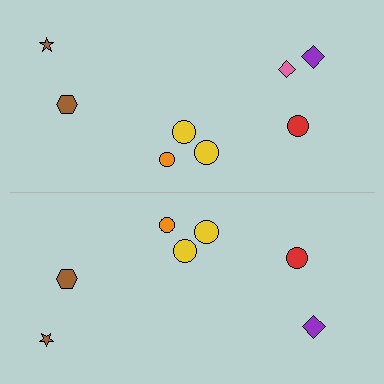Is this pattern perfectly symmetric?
No, the pattern is not perfectly symmetric. A pink diamond is missing from the bottom side.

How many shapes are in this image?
There are 15 shapes in this image.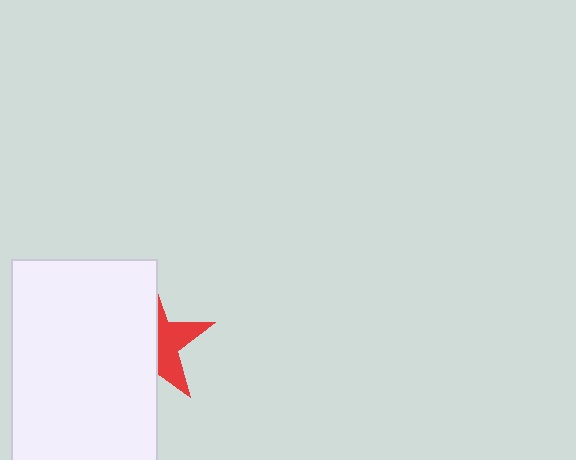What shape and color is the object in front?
The object in front is a white rectangle.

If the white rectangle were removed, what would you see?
You would see the complete red star.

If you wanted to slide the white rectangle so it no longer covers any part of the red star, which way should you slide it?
Slide it left — that is the most direct way to separate the two shapes.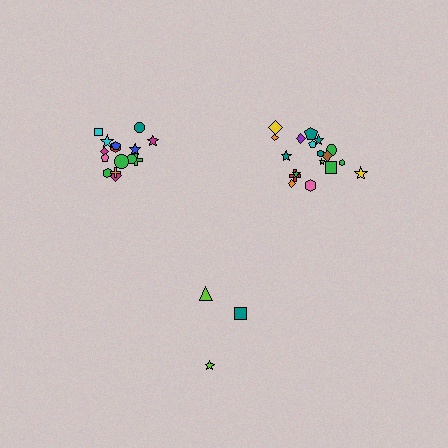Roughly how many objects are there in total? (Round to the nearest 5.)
Roughly 35 objects in total.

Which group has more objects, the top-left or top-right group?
The top-right group.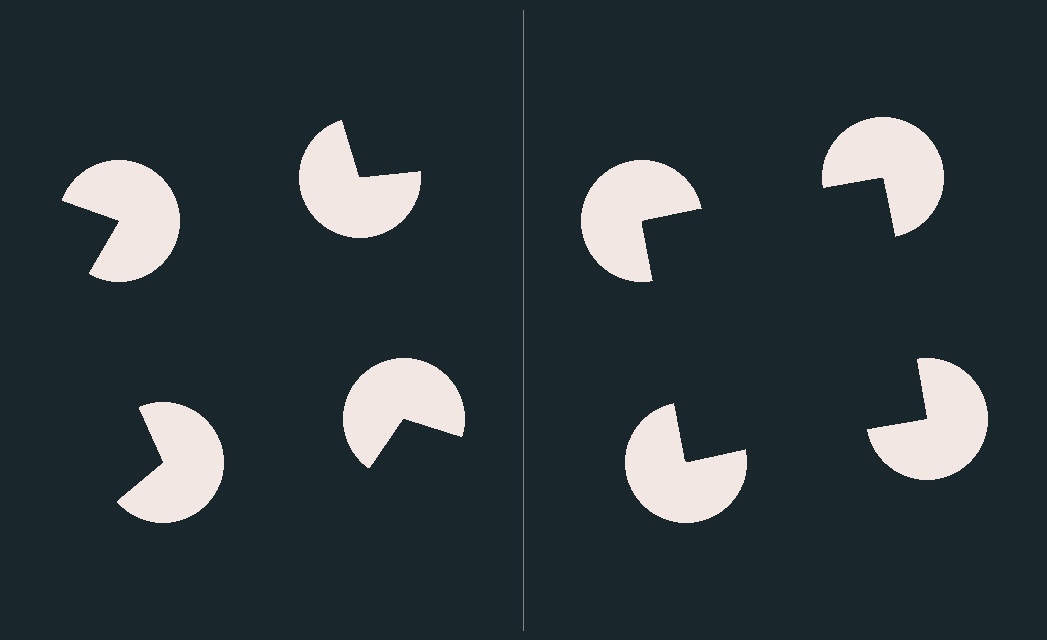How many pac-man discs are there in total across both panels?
8 — 4 on each side.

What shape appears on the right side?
An illusory square.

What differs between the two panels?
The pac-man discs are positioned identically on both sides; only the wedge orientations differ. On the right they align to a square; on the left they are misaligned.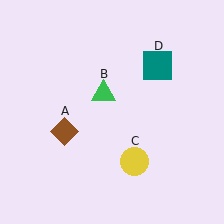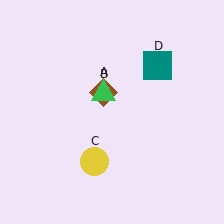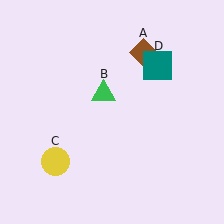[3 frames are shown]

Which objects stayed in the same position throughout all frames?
Green triangle (object B) and teal square (object D) remained stationary.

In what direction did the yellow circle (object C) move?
The yellow circle (object C) moved left.